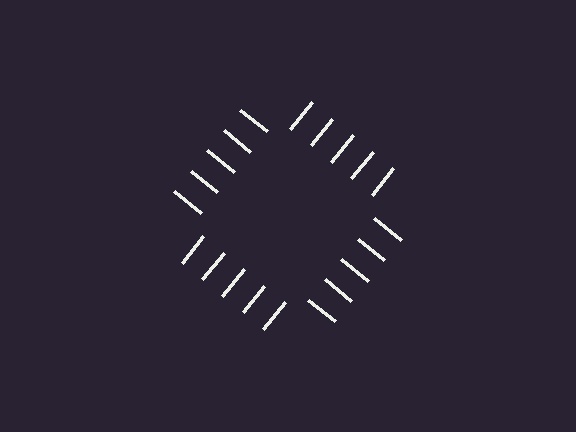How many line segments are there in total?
20 — 5 along each of the 4 edges.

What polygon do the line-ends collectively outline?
An illusory square — the line segments terminate on its edges but no continuous stroke is drawn.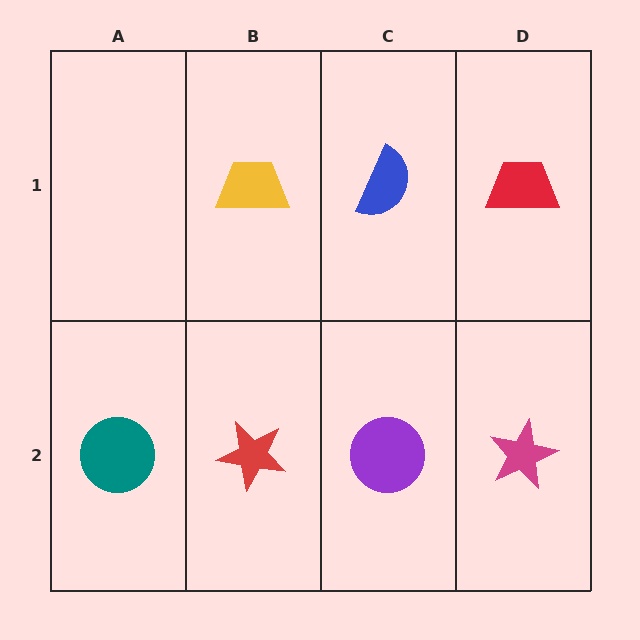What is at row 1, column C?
A blue semicircle.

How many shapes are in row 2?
4 shapes.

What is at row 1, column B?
A yellow trapezoid.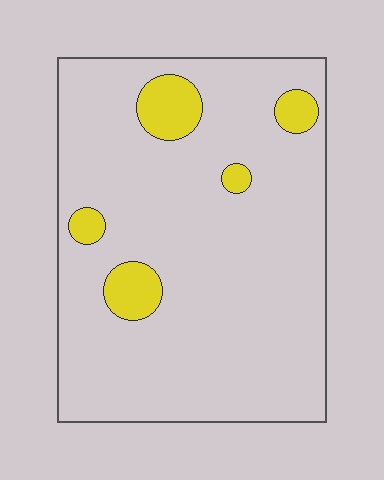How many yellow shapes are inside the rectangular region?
5.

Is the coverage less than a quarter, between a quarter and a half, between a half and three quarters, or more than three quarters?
Less than a quarter.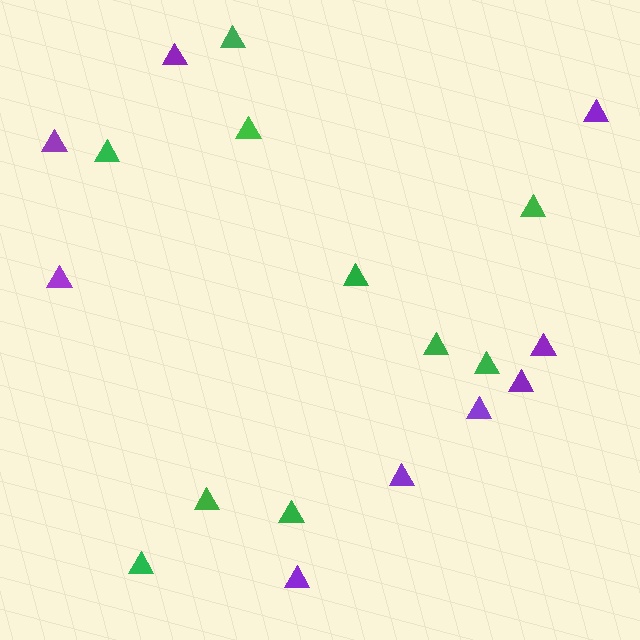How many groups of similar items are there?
There are 2 groups: one group of purple triangles (9) and one group of green triangles (10).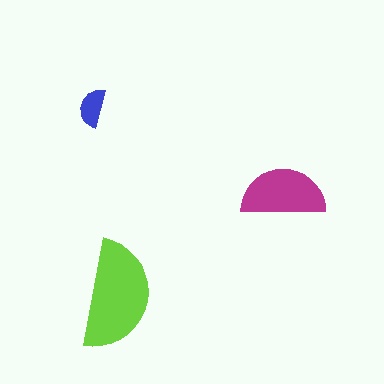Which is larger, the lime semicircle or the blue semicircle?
The lime one.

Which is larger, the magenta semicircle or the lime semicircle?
The lime one.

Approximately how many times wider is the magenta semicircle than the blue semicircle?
About 2 times wider.